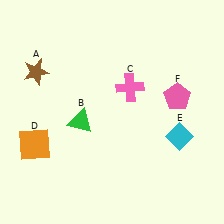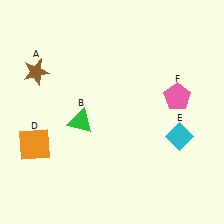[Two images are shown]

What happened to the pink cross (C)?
The pink cross (C) was removed in Image 2. It was in the top-right area of Image 1.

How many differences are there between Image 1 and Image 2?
There is 1 difference between the two images.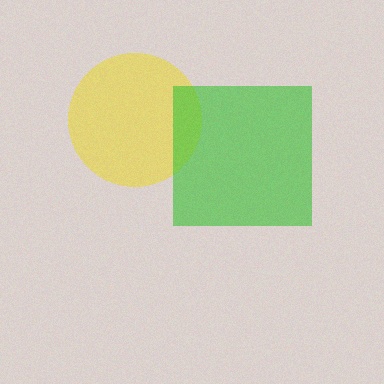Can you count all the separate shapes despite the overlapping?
Yes, there are 2 separate shapes.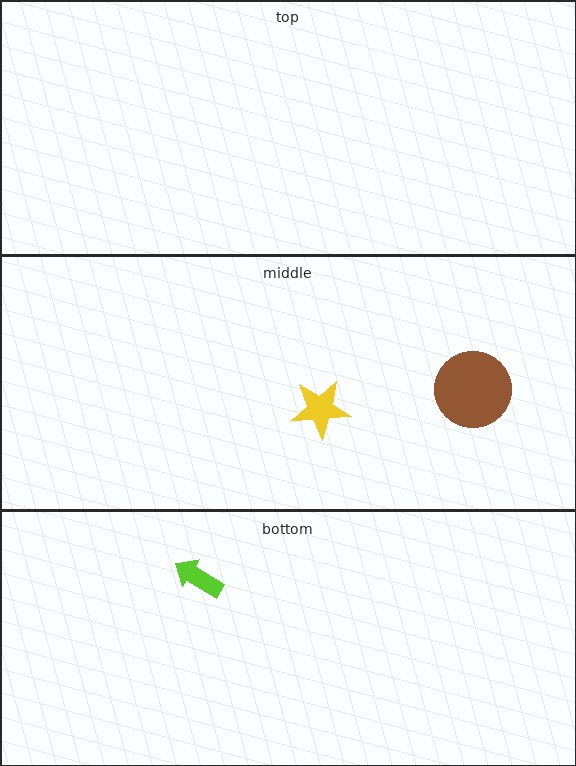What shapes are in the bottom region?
The lime arrow.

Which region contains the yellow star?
The middle region.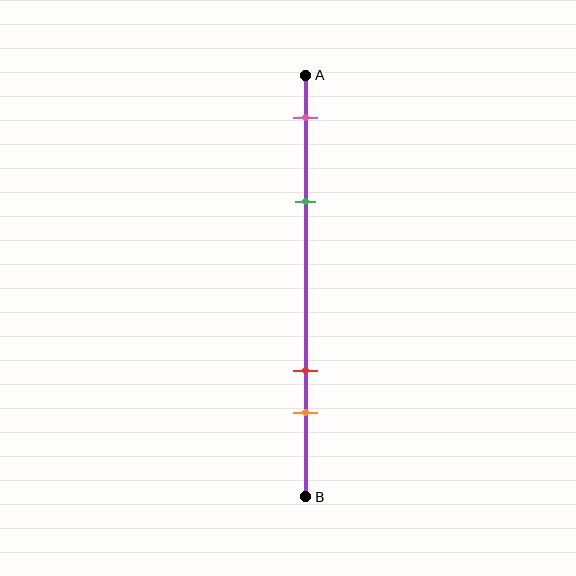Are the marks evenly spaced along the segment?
No, the marks are not evenly spaced.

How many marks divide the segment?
There are 4 marks dividing the segment.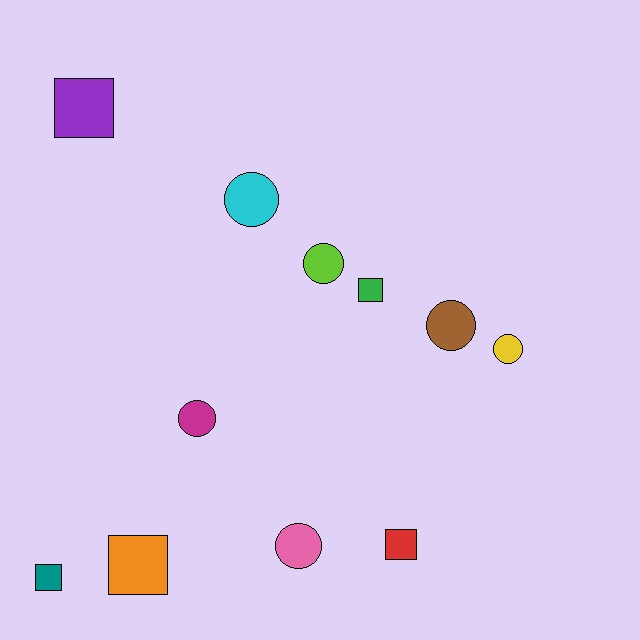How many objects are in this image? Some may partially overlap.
There are 11 objects.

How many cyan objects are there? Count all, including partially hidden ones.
There is 1 cyan object.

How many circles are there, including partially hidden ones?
There are 6 circles.